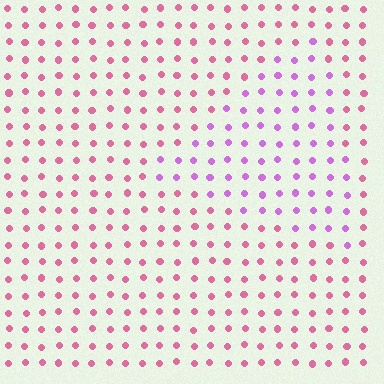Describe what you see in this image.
The image is filled with small pink elements in a uniform arrangement. A triangle-shaped region is visible where the elements are tinted to a slightly different hue, forming a subtle color boundary.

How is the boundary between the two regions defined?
The boundary is defined purely by a slight shift in hue (about 40 degrees). Spacing, size, and orientation are identical on both sides.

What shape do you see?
I see a triangle.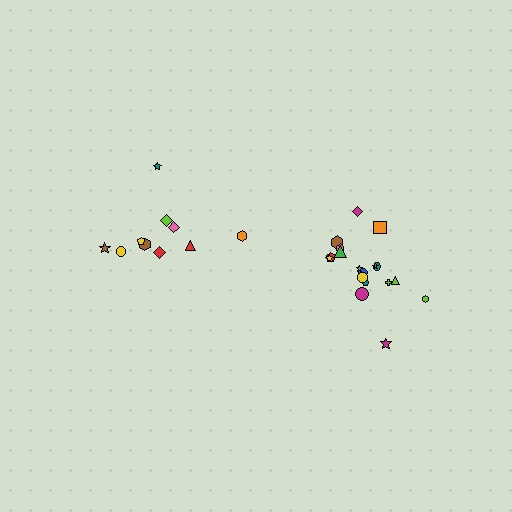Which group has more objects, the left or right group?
The right group.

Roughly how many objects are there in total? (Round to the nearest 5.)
Roughly 30 objects in total.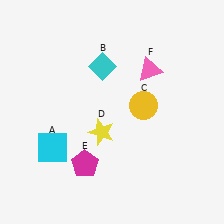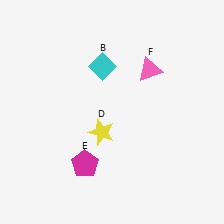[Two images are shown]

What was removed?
The yellow circle (C), the cyan square (A) were removed in Image 2.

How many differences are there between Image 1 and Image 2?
There are 2 differences between the two images.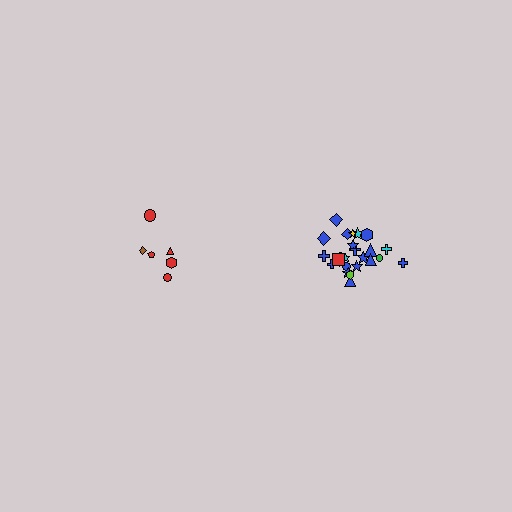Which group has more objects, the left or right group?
The right group.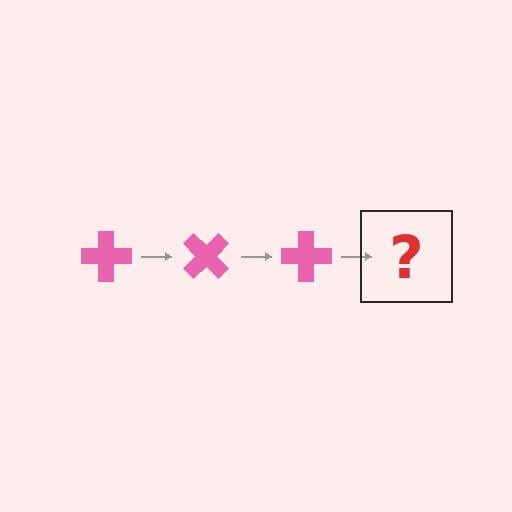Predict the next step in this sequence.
The next step is a pink cross rotated 135 degrees.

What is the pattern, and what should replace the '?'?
The pattern is that the cross rotates 45 degrees each step. The '?' should be a pink cross rotated 135 degrees.